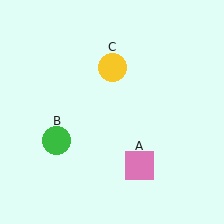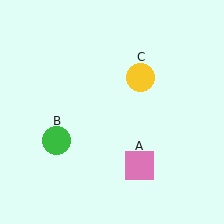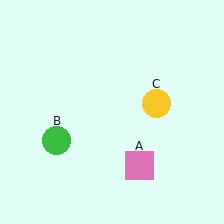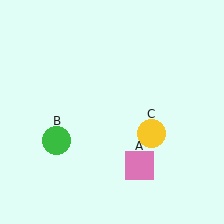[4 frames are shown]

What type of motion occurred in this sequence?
The yellow circle (object C) rotated clockwise around the center of the scene.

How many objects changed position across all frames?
1 object changed position: yellow circle (object C).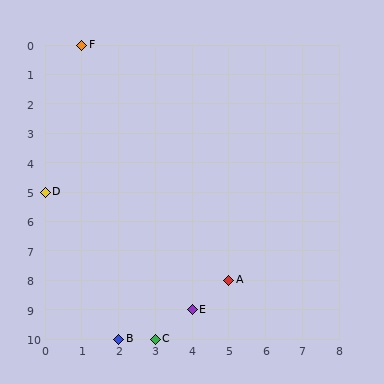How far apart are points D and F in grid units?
Points D and F are 1 column and 5 rows apart (about 5.1 grid units diagonally).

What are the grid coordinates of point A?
Point A is at grid coordinates (5, 8).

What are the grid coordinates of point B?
Point B is at grid coordinates (2, 10).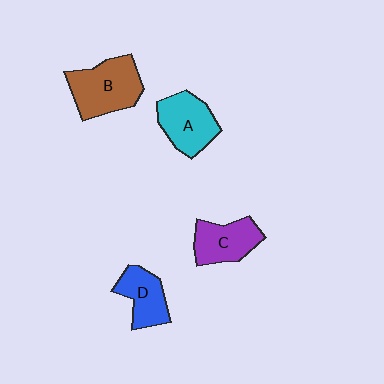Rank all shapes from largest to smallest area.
From largest to smallest: B (brown), A (cyan), C (purple), D (blue).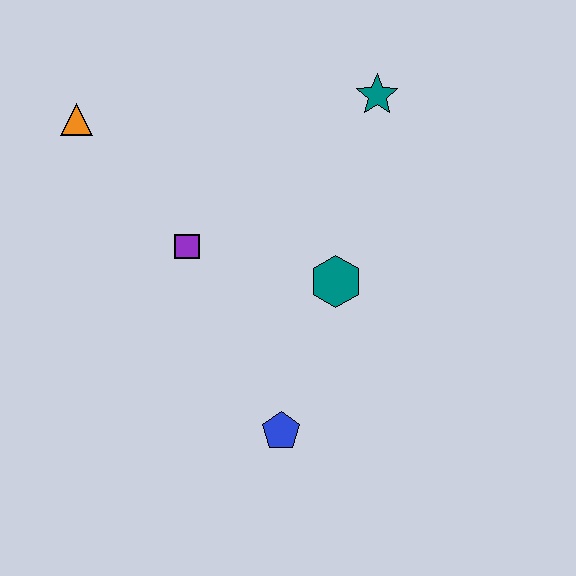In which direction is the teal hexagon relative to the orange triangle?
The teal hexagon is to the right of the orange triangle.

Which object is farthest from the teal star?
The blue pentagon is farthest from the teal star.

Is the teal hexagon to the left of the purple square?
No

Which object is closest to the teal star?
The teal hexagon is closest to the teal star.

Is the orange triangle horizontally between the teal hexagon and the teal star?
No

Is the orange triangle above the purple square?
Yes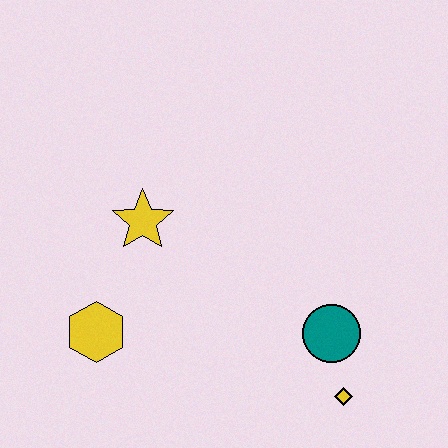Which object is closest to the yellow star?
The yellow hexagon is closest to the yellow star.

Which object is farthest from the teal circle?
The yellow hexagon is farthest from the teal circle.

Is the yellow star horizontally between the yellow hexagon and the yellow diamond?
Yes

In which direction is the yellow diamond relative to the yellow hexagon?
The yellow diamond is to the right of the yellow hexagon.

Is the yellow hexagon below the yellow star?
Yes